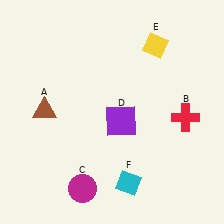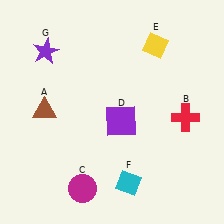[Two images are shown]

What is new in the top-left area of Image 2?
A purple star (G) was added in the top-left area of Image 2.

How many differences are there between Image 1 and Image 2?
There is 1 difference between the two images.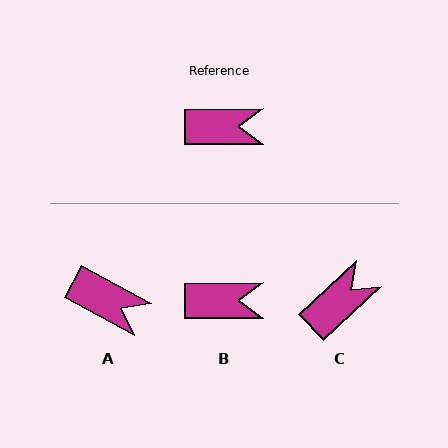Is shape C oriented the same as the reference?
No, it is off by about 42 degrees.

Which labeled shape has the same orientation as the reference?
B.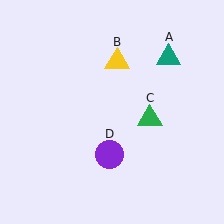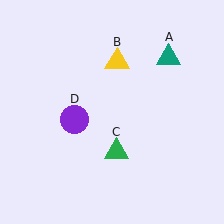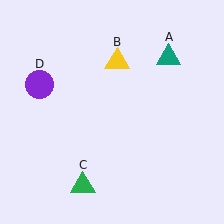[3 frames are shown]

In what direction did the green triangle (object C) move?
The green triangle (object C) moved down and to the left.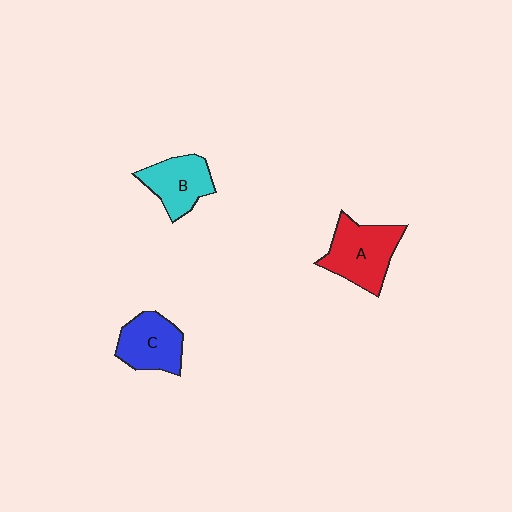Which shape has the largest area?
Shape A (red).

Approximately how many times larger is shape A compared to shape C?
Approximately 1.2 times.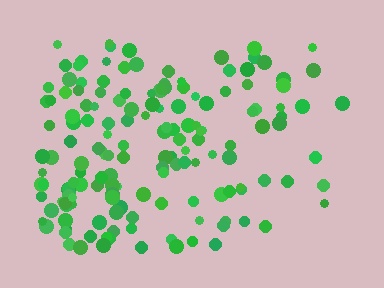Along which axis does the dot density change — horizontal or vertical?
Horizontal.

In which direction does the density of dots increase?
From right to left, with the left side densest.